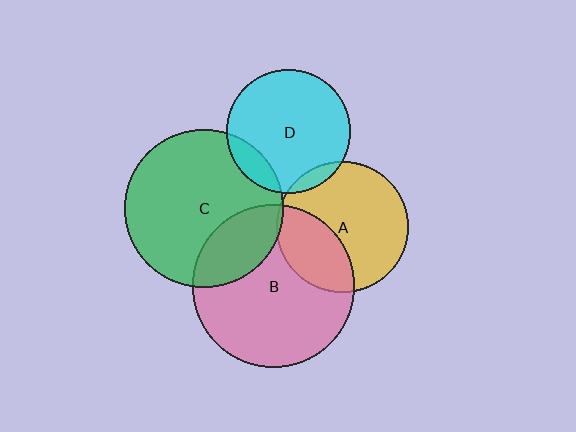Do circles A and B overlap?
Yes.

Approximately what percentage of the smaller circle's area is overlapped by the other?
Approximately 35%.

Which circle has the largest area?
Circle B (pink).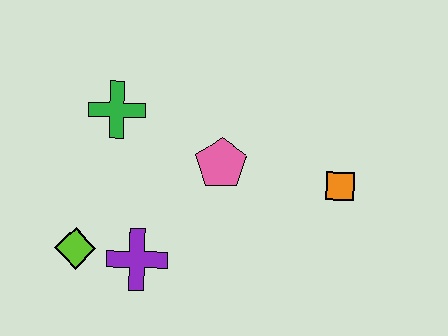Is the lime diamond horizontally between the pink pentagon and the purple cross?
No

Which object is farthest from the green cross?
The orange square is farthest from the green cross.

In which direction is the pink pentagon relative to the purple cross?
The pink pentagon is above the purple cross.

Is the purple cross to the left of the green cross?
No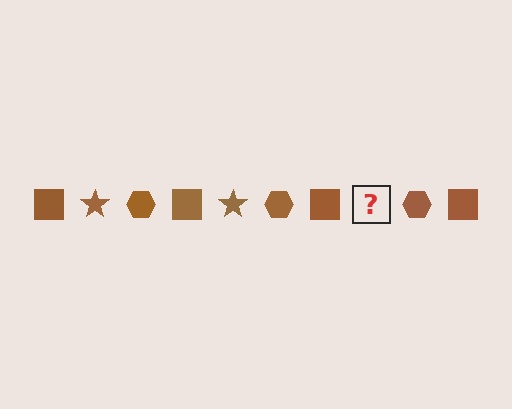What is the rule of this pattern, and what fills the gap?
The rule is that the pattern cycles through square, star, hexagon shapes in brown. The gap should be filled with a brown star.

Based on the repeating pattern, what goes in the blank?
The blank should be a brown star.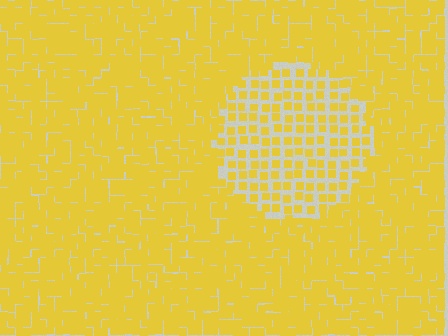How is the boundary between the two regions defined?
The boundary is defined by a change in element density (approximately 2.1x ratio). All elements are the same color, size, and shape.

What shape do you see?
I see a circle.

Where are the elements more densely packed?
The elements are more densely packed outside the circle boundary.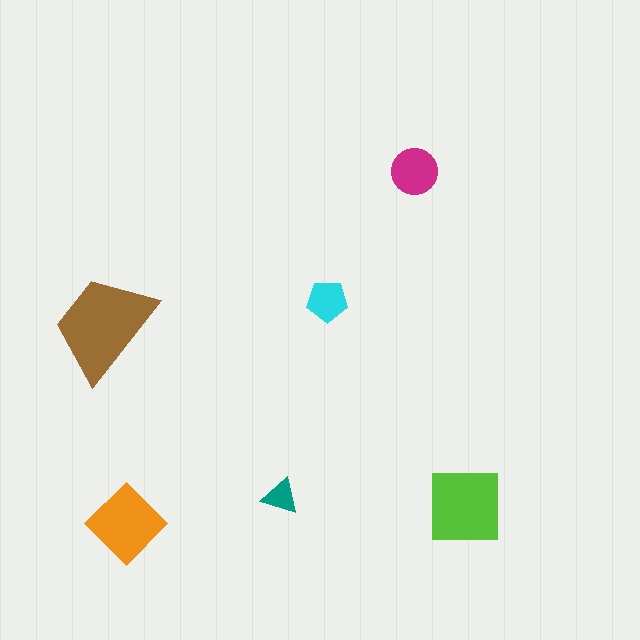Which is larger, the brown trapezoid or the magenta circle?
The brown trapezoid.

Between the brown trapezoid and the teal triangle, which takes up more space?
The brown trapezoid.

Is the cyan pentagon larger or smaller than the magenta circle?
Smaller.